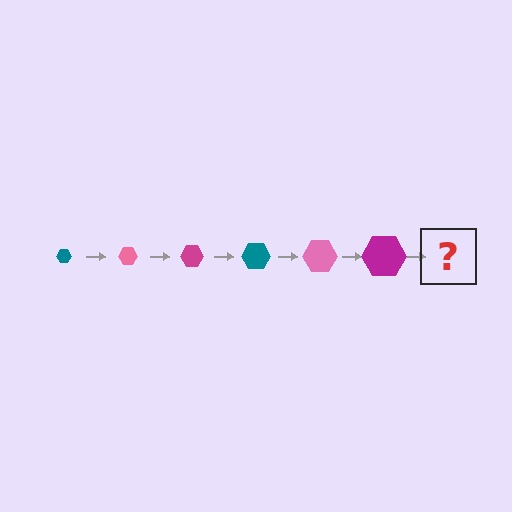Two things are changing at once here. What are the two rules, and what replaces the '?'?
The two rules are that the hexagon grows larger each step and the color cycles through teal, pink, and magenta. The '?' should be a teal hexagon, larger than the previous one.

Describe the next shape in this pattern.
It should be a teal hexagon, larger than the previous one.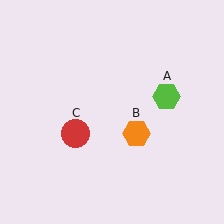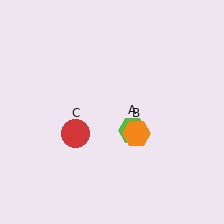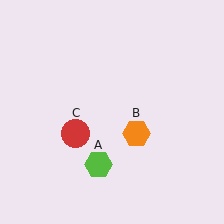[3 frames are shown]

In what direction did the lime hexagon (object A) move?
The lime hexagon (object A) moved down and to the left.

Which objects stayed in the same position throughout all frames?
Orange hexagon (object B) and red circle (object C) remained stationary.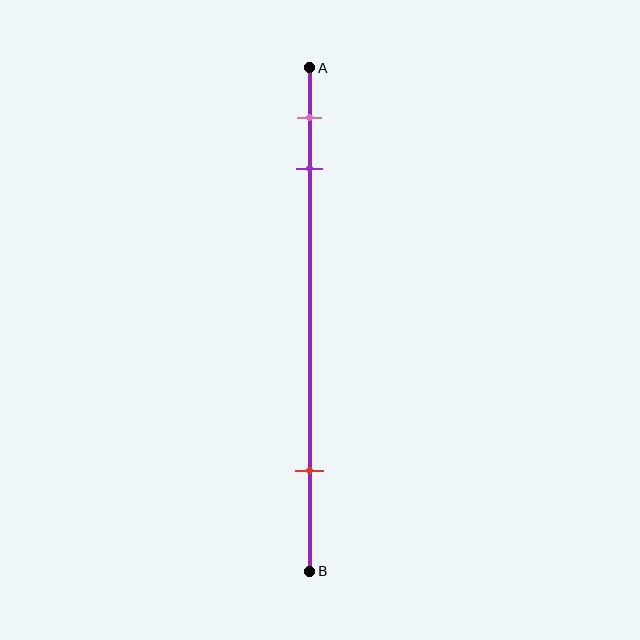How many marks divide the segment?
There are 3 marks dividing the segment.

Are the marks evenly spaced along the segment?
No, the marks are not evenly spaced.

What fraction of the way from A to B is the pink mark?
The pink mark is approximately 10% (0.1) of the way from A to B.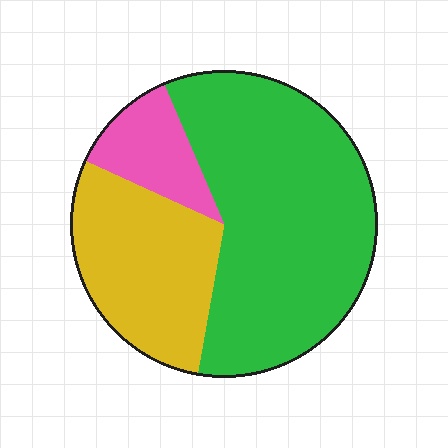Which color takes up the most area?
Green, at roughly 60%.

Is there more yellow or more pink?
Yellow.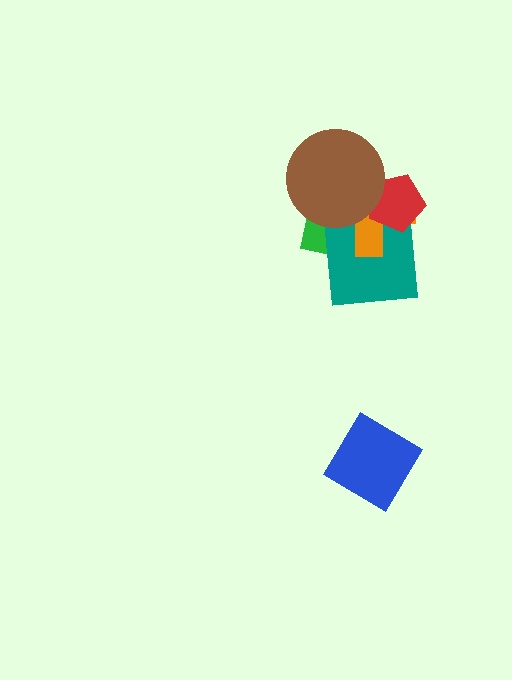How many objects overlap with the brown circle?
3 objects overlap with the brown circle.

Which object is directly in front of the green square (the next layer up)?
The teal square is directly in front of the green square.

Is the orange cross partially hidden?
Yes, it is partially covered by another shape.